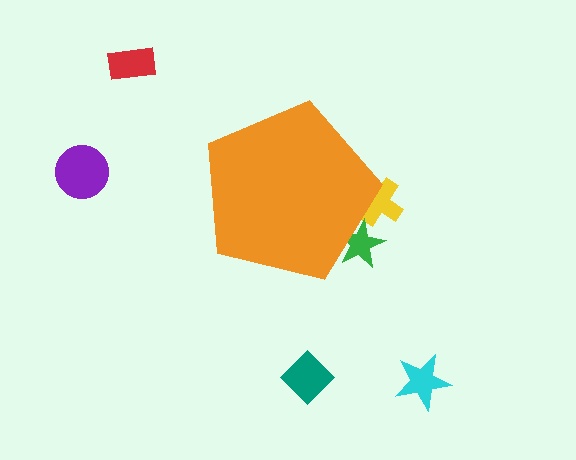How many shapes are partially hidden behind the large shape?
2 shapes are partially hidden.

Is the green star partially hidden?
Yes, the green star is partially hidden behind the orange pentagon.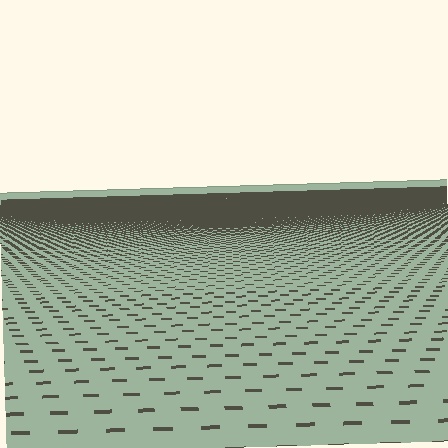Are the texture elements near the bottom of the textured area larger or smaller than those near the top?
Larger. Near the bottom, elements are closer to the viewer and appear at a bigger on-screen size.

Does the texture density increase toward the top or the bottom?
Density increases toward the top.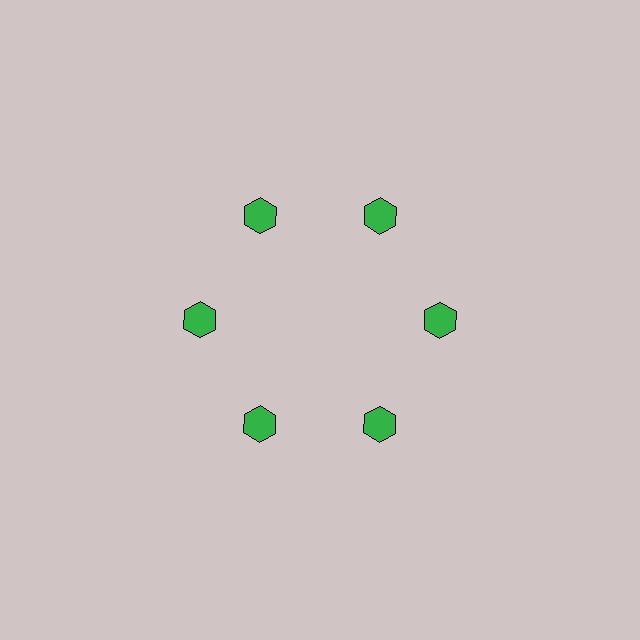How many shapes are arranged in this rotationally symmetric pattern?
There are 6 shapes, arranged in 6 groups of 1.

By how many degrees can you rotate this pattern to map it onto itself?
The pattern maps onto itself every 60 degrees of rotation.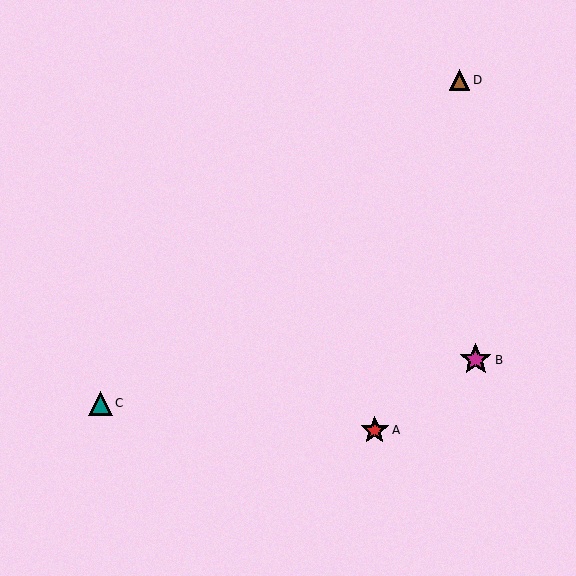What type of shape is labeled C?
Shape C is a teal triangle.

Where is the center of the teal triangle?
The center of the teal triangle is at (100, 403).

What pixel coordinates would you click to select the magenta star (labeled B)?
Click at (476, 360) to select the magenta star B.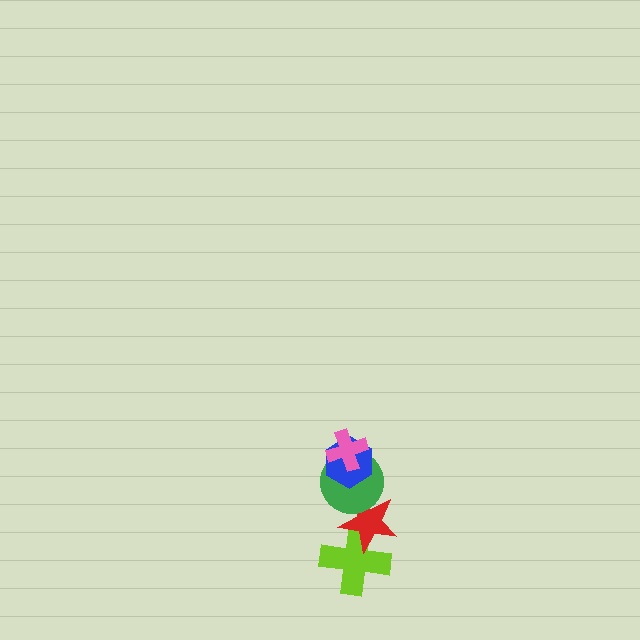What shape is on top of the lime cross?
The red star is on top of the lime cross.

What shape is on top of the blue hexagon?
The pink cross is on top of the blue hexagon.